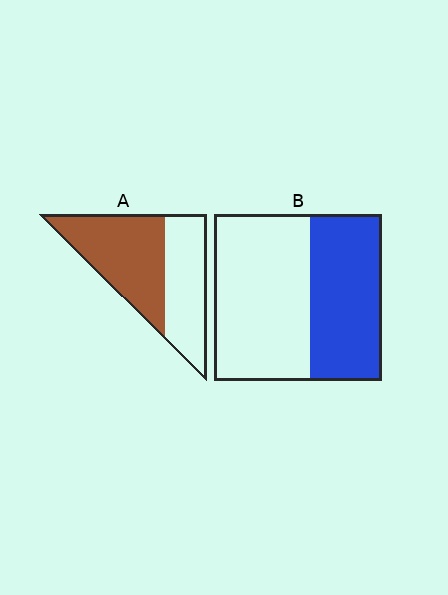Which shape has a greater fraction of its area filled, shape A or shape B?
Shape A.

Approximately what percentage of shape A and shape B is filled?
A is approximately 55% and B is approximately 45%.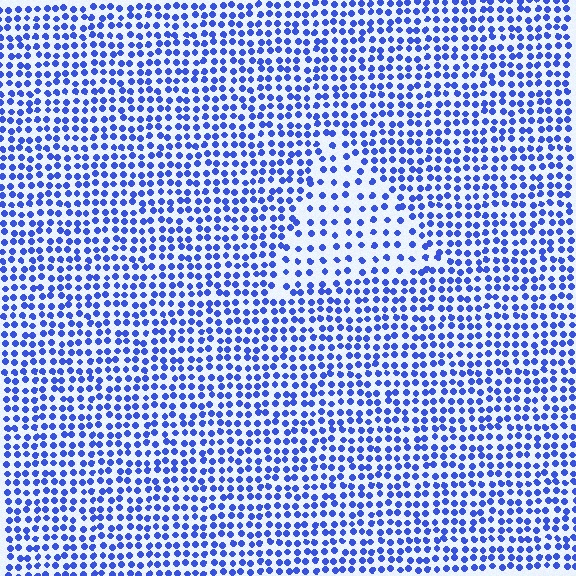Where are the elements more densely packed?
The elements are more densely packed outside the triangle boundary.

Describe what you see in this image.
The image contains small blue elements arranged at two different densities. A triangle-shaped region is visible where the elements are less densely packed than the surrounding area.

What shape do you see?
I see a triangle.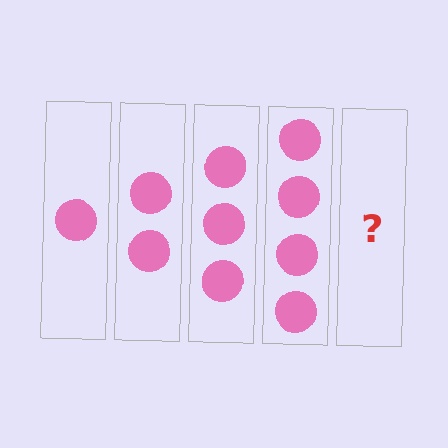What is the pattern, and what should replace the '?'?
The pattern is that each step adds one more circle. The '?' should be 5 circles.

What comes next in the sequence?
The next element should be 5 circles.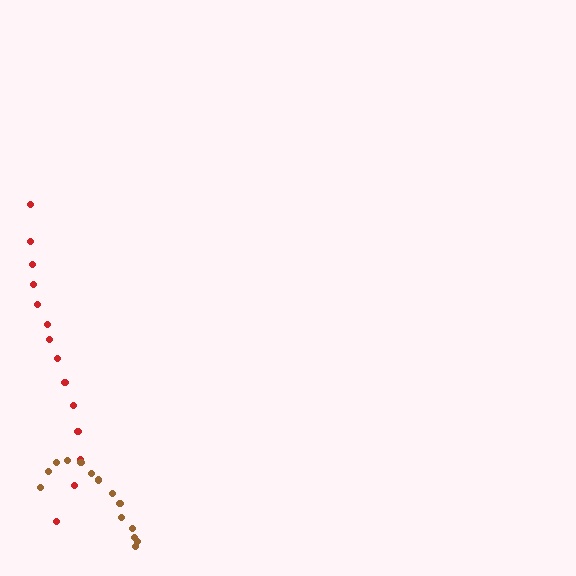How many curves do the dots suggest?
There are 2 distinct paths.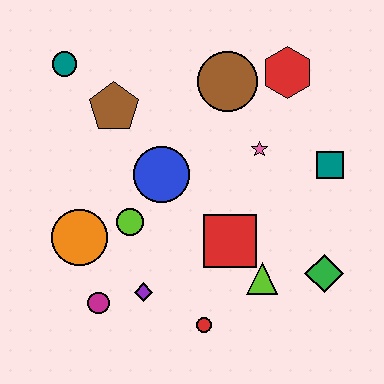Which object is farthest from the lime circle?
The red hexagon is farthest from the lime circle.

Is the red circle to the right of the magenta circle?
Yes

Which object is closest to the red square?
The lime triangle is closest to the red square.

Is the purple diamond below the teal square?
Yes